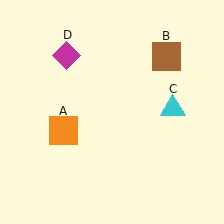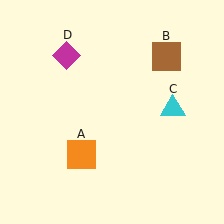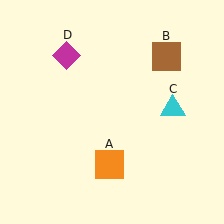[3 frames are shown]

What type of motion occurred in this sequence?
The orange square (object A) rotated counterclockwise around the center of the scene.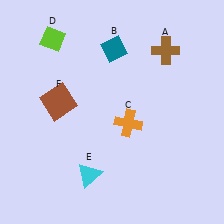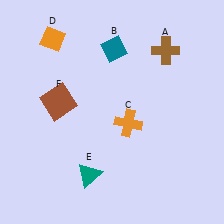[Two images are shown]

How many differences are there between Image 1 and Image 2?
There are 2 differences between the two images.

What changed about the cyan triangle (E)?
In Image 1, E is cyan. In Image 2, it changed to teal.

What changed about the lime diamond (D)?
In Image 1, D is lime. In Image 2, it changed to orange.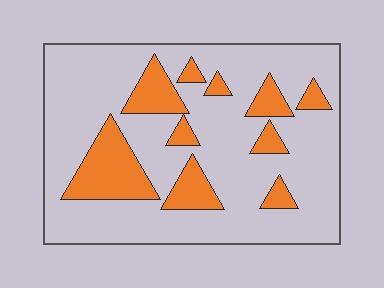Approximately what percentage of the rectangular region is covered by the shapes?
Approximately 20%.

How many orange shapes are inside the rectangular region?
10.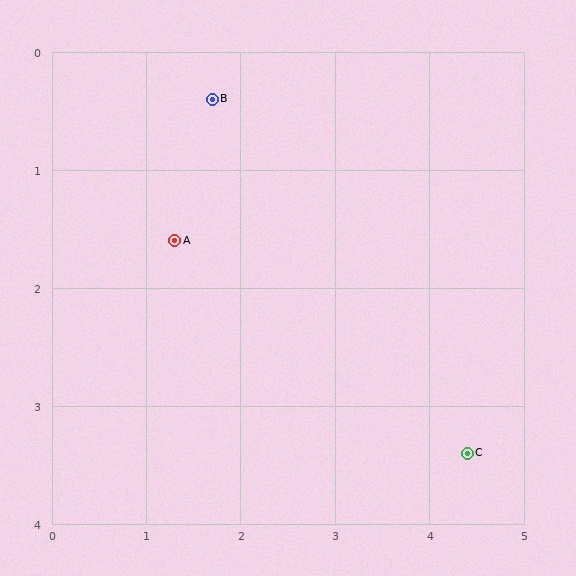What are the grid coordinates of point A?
Point A is at approximately (1.3, 1.6).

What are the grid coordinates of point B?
Point B is at approximately (1.7, 0.4).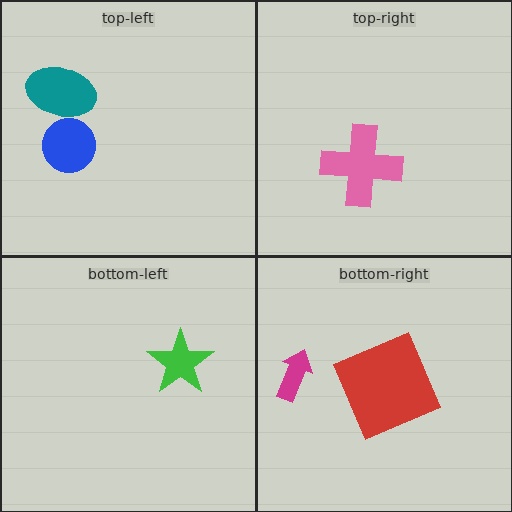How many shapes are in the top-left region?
2.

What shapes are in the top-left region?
The blue circle, the teal ellipse.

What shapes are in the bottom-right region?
The red square, the magenta arrow.